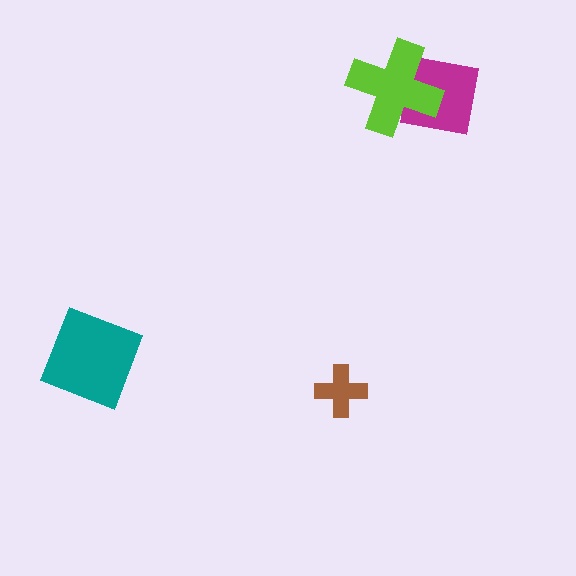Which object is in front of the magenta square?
The lime cross is in front of the magenta square.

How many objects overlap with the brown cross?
0 objects overlap with the brown cross.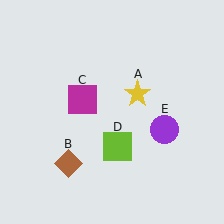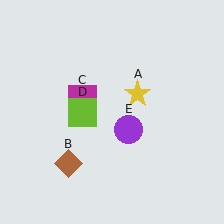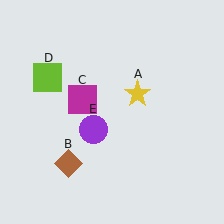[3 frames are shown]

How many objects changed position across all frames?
2 objects changed position: lime square (object D), purple circle (object E).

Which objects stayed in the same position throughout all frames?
Yellow star (object A) and brown diamond (object B) and magenta square (object C) remained stationary.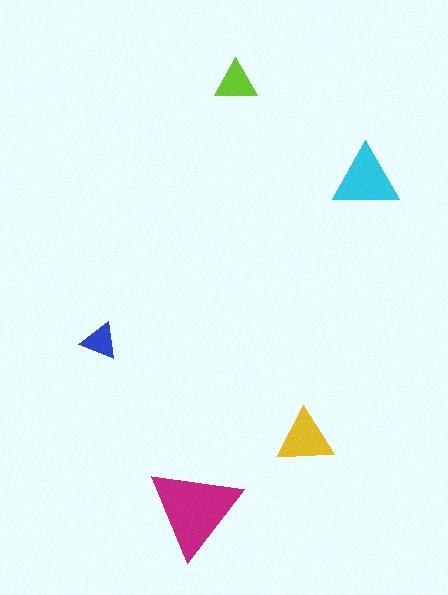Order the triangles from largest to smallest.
the magenta one, the cyan one, the yellow one, the lime one, the blue one.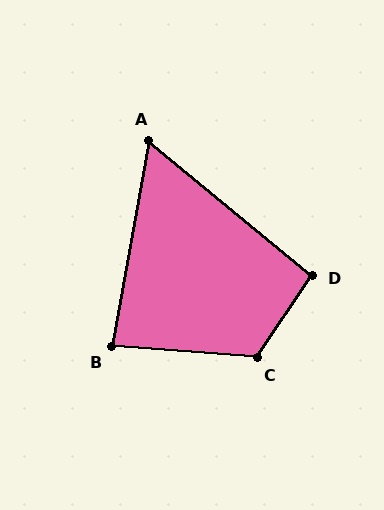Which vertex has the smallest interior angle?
A, at approximately 61 degrees.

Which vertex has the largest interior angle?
C, at approximately 119 degrees.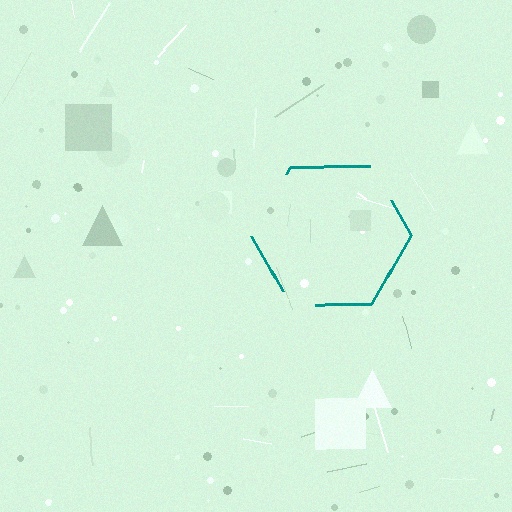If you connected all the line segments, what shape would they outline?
They would outline a hexagon.